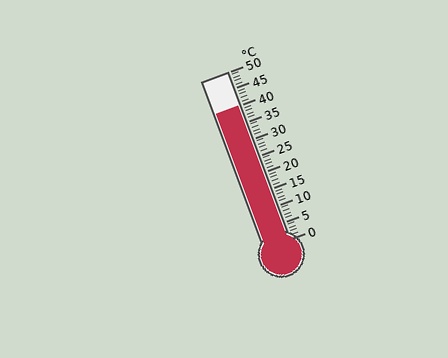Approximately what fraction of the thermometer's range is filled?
The thermometer is filled to approximately 80% of its range.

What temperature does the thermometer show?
The thermometer shows approximately 40°C.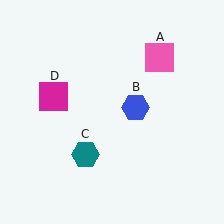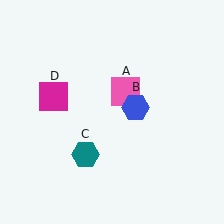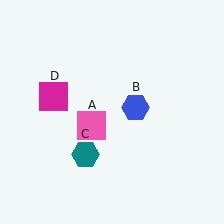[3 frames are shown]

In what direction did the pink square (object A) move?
The pink square (object A) moved down and to the left.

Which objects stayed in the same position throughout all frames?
Blue hexagon (object B) and teal hexagon (object C) and magenta square (object D) remained stationary.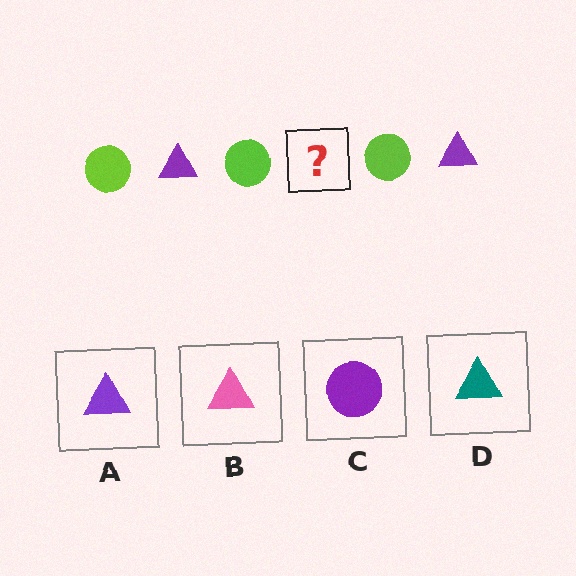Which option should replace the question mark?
Option A.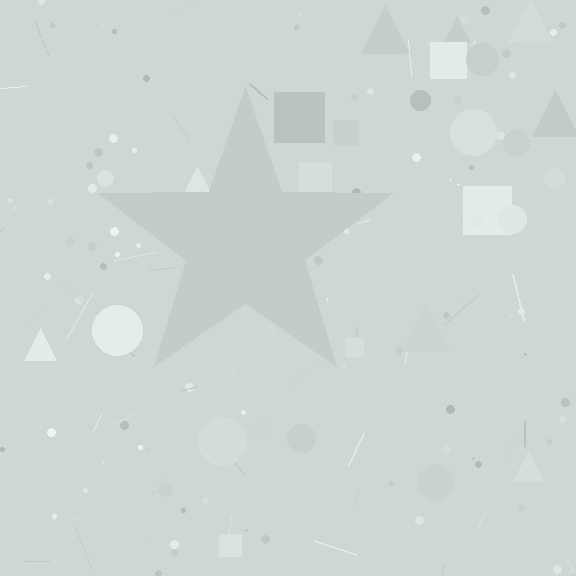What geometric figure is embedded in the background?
A star is embedded in the background.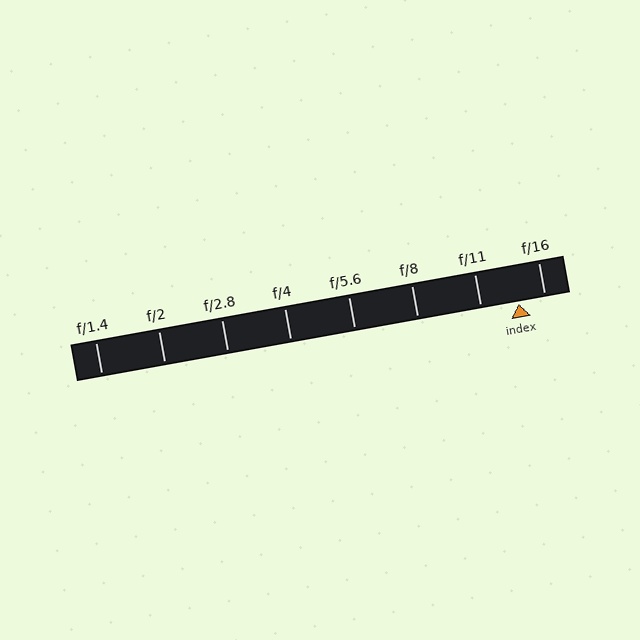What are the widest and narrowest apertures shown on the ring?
The widest aperture shown is f/1.4 and the narrowest is f/16.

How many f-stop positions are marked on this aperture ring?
There are 8 f-stop positions marked.